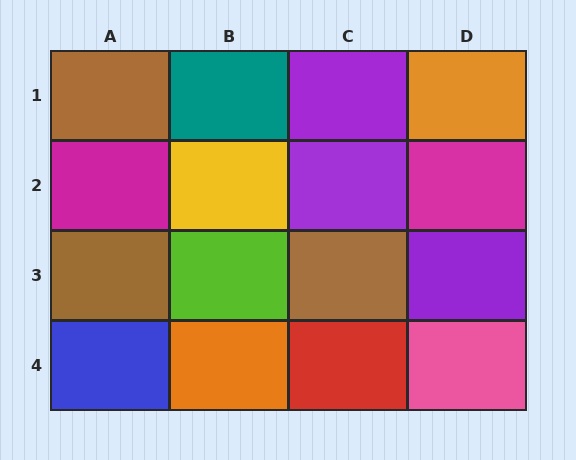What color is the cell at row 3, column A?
Brown.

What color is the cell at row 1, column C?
Purple.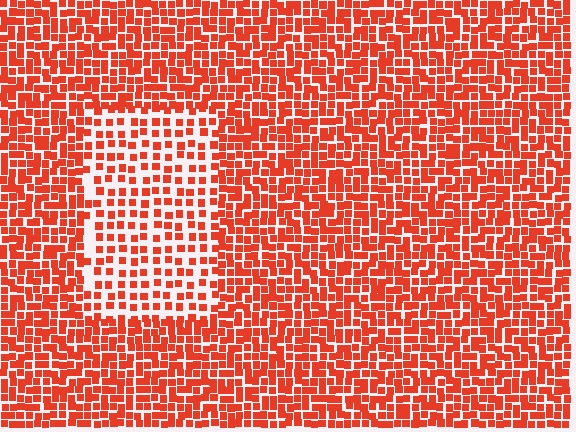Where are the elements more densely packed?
The elements are more densely packed outside the rectangle boundary.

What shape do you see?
I see a rectangle.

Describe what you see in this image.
The image contains small red elements arranged at two different densities. A rectangle-shaped region is visible where the elements are less densely packed than the surrounding area.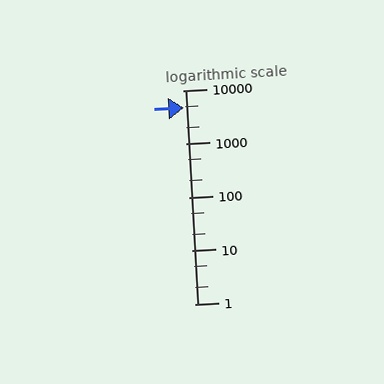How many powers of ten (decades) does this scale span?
The scale spans 4 decades, from 1 to 10000.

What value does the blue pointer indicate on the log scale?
The pointer indicates approximately 4700.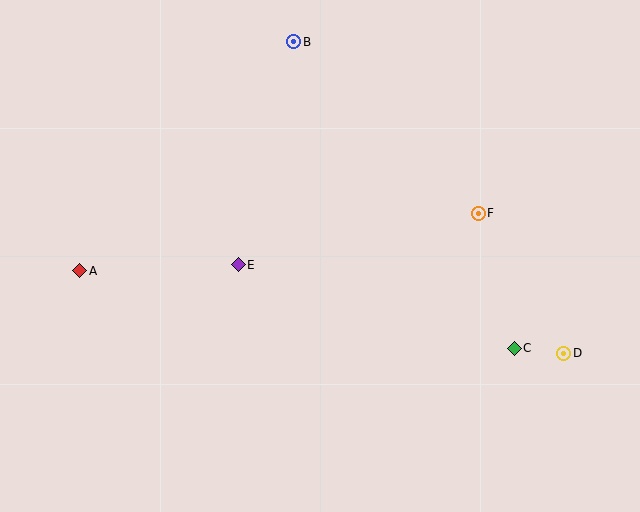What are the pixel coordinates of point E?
Point E is at (238, 265).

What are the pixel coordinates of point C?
Point C is at (514, 348).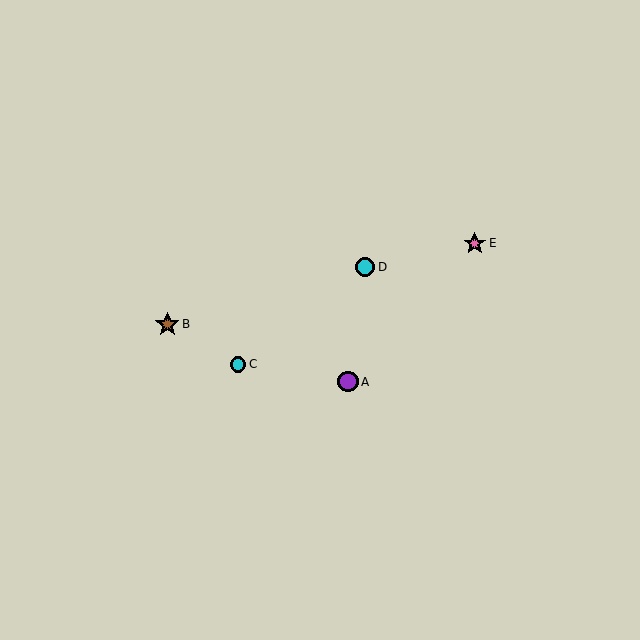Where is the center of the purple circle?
The center of the purple circle is at (348, 382).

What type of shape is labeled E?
Shape E is a pink star.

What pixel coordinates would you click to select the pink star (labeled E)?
Click at (475, 243) to select the pink star E.